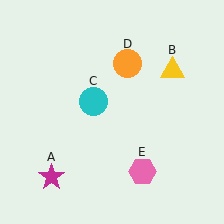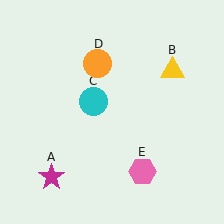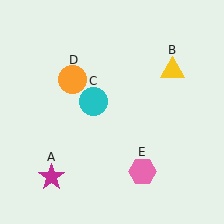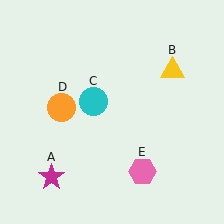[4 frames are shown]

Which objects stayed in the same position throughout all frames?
Magenta star (object A) and yellow triangle (object B) and cyan circle (object C) and pink hexagon (object E) remained stationary.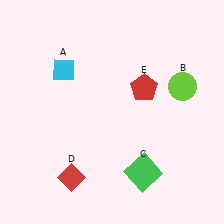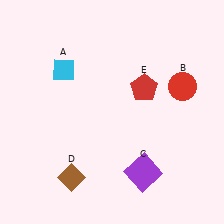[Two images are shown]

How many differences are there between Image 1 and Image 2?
There are 3 differences between the two images.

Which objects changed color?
B changed from lime to red. C changed from green to purple. D changed from red to brown.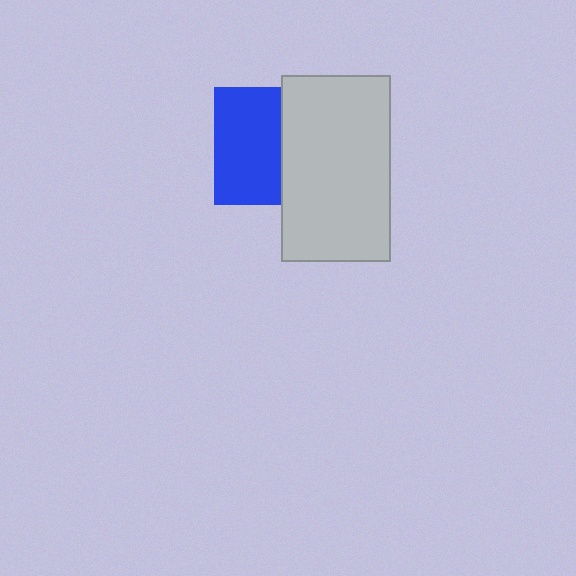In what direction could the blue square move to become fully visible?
The blue square could move left. That would shift it out from behind the light gray rectangle entirely.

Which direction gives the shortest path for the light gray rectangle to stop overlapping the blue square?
Moving right gives the shortest separation.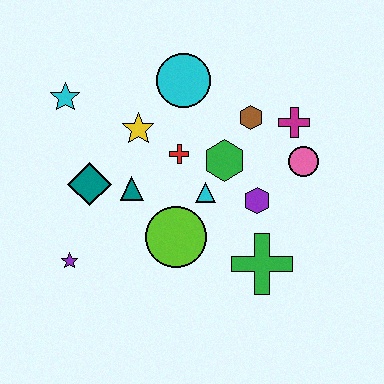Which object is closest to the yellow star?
The red cross is closest to the yellow star.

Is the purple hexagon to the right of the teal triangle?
Yes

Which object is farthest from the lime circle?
The cyan star is farthest from the lime circle.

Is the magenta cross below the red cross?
No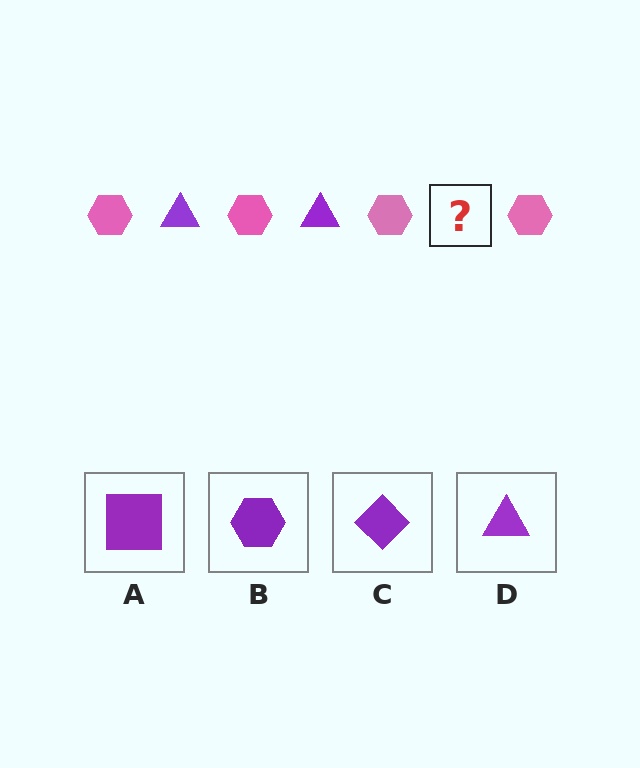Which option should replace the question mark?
Option D.